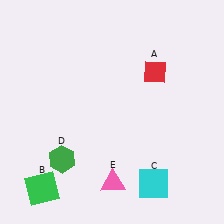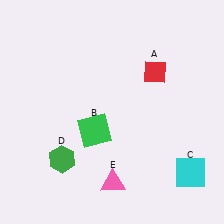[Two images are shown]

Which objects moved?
The objects that moved are: the green square (B), the cyan square (C).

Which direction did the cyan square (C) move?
The cyan square (C) moved right.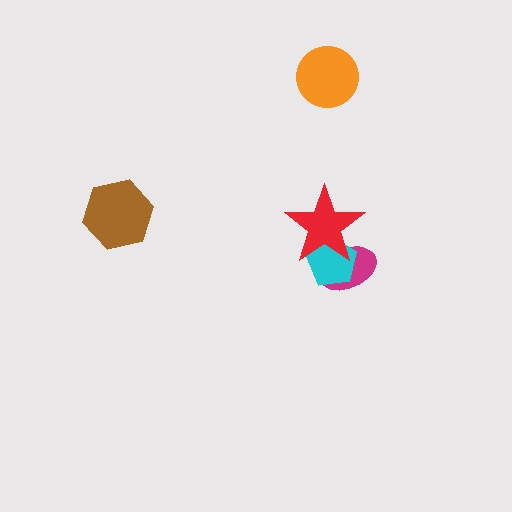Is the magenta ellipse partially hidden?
Yes, it is partially covered by another shape.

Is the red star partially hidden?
No, no other shape covers it.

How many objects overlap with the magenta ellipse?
2 objects overlap with the magenta ellipse.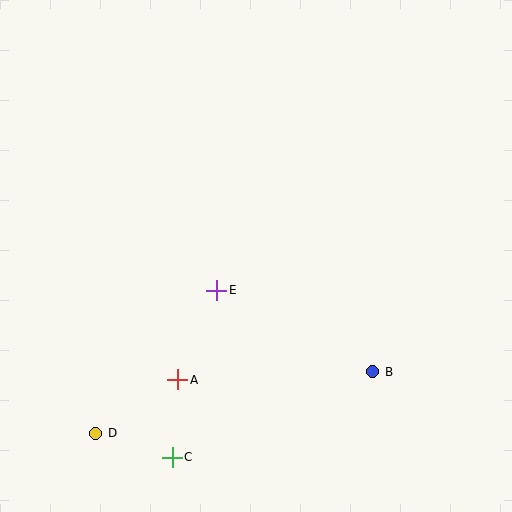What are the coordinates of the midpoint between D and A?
The midpoint between D and A is at (137, 406).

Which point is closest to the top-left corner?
Point E is closest to the top-left corner.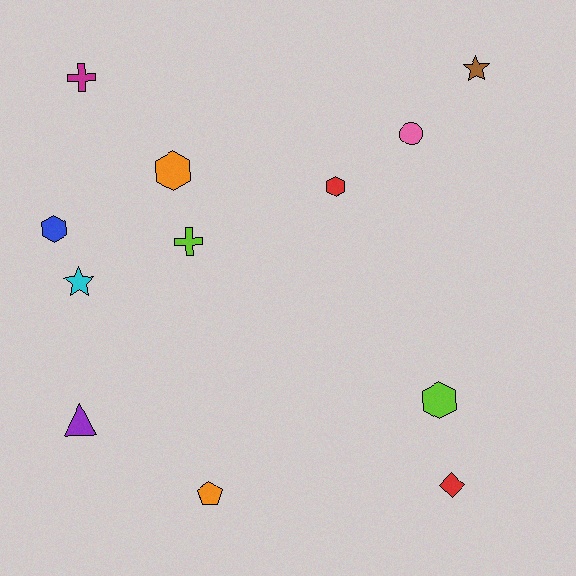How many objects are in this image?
There are 12 objects.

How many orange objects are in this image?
There are 2 orange objects.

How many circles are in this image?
There is 1 circle.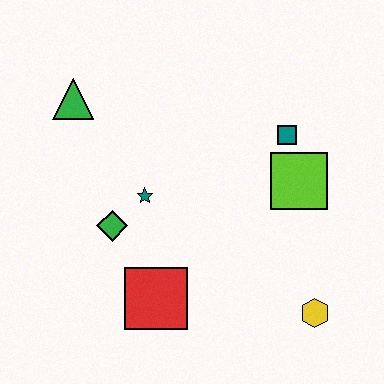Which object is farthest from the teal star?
The yellow hexagon is farthest from the teal star.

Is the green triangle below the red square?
No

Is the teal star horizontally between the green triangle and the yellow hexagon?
Yes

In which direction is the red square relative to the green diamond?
The red square is below the green diamond.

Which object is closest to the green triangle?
The teal star is closest to the green triangle.